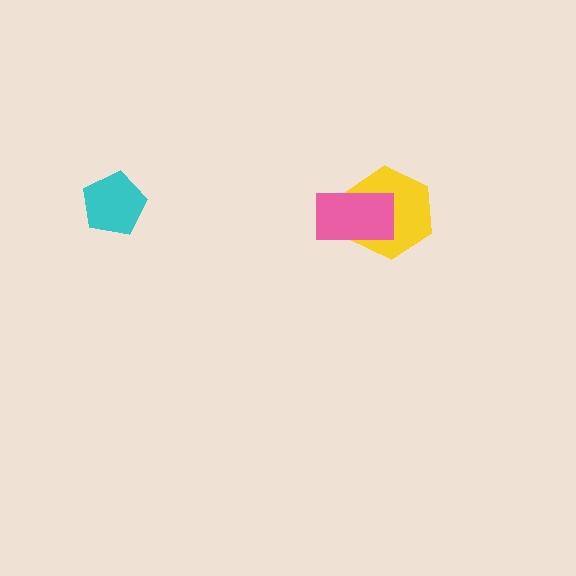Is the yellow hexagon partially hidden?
Yes, it is partially covered by another shape.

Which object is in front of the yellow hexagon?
The pink rectangle is in front of the yellow hexagon.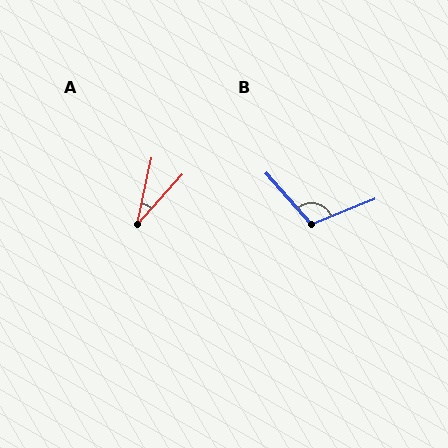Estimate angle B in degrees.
Approximately 110 degrees.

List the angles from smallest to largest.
A (30°), B (110°).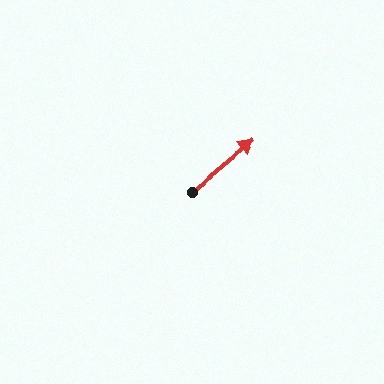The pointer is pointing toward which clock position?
Roughly 2 o'clock.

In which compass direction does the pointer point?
Northeast.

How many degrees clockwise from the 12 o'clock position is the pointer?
Approximately 51 degrees.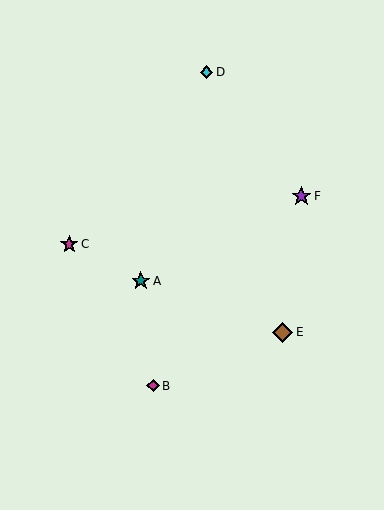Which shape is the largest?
The brown diamond (labeled E) is the largest.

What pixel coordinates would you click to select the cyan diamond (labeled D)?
Click at (206, 72) to select the cyan diamond D.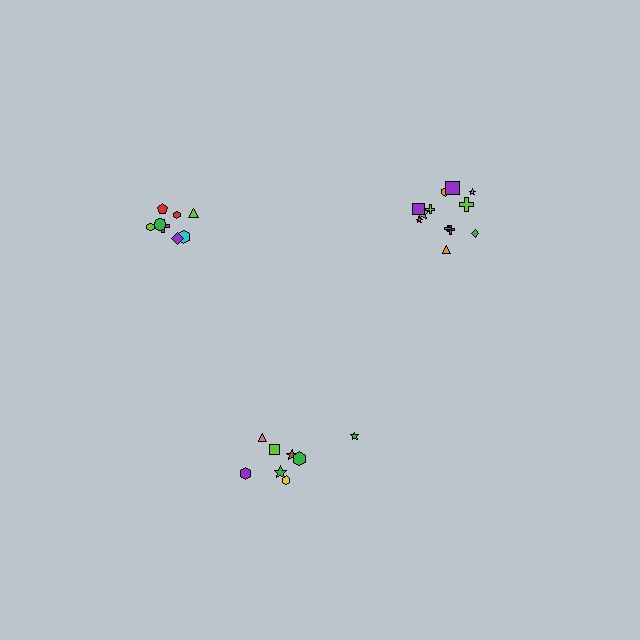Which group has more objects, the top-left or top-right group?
The top-right group.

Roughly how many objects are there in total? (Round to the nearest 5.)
Roughly 30 objects in total.